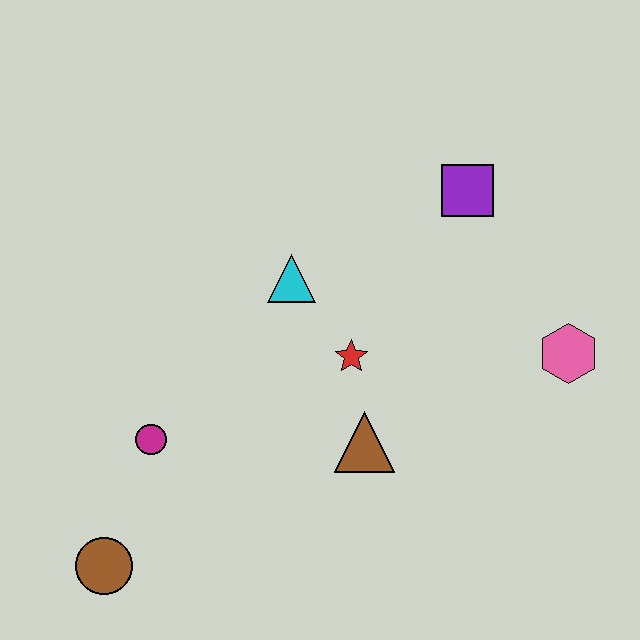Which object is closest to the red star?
The brown triangle is closest to the red star.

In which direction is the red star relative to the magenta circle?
The red star is to the right of the magenta circle.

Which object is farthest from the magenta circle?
The pink hexagon is farthest from the magenta circle.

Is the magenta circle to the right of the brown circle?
Yes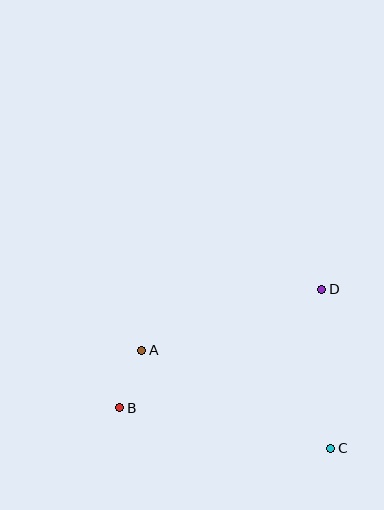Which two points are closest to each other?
Points A and B are closest to each other.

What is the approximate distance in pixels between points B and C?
The distance between B and C is approximately 215 pixels.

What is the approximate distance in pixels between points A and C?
The distance between A and C is approximately 213 pixels.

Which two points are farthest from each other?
Points B and D are farthest from each other.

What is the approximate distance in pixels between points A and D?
The distance between A and D is approximately 190 pixels.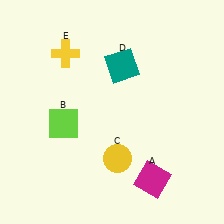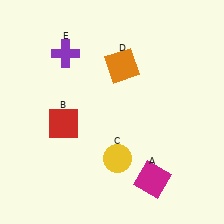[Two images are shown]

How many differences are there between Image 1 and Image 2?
There are 3 differences between the two images.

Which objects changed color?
B changed from lime to red. D changed from teal to orange. E changed from yellow to purple.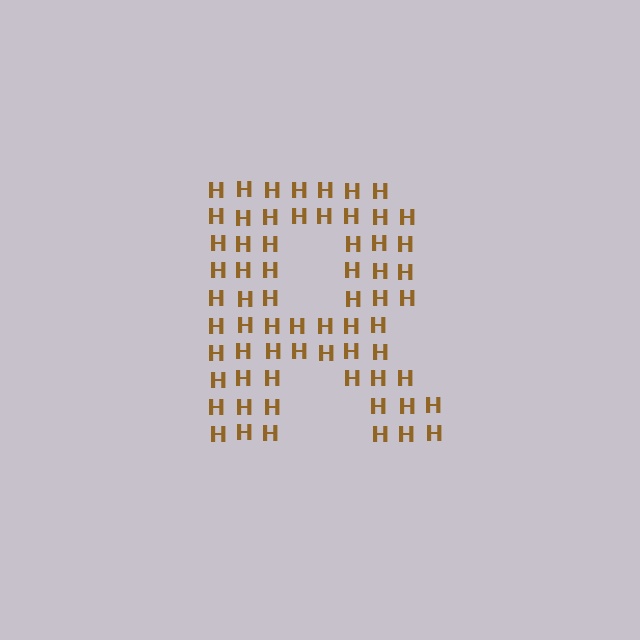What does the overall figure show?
The overall figure shows the letter R.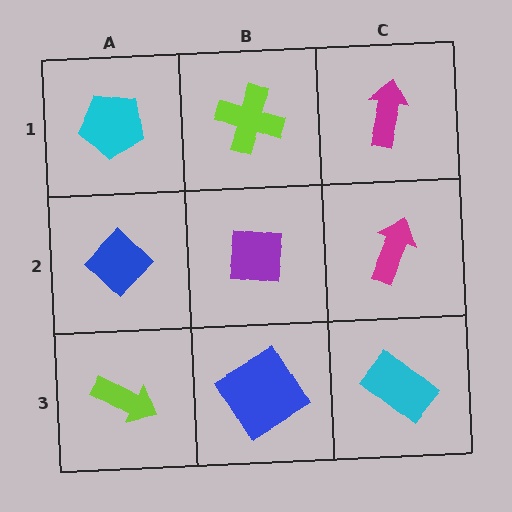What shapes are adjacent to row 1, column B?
A purple square (row 2, column B), a cyan pentagon (row 1, column A), a magenta arrow (row 1, column C).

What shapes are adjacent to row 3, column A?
A blue diamond (row 2, column A), a blue diamond (row 3, column B).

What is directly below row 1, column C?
A magenta arrow.